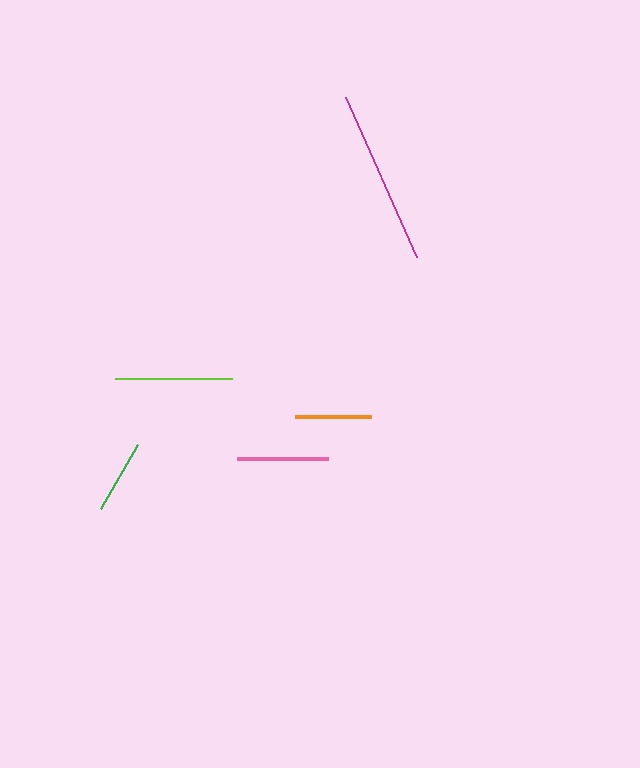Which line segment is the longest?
The magenta line is the longest at approximately 175 pixels.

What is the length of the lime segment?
The lime segment is approximately 117 pixels long.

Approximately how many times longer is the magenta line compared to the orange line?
The magenta line is approximately 2.3 times the length of the orange line.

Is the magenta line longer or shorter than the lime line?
The magenta line is longer than the lime line.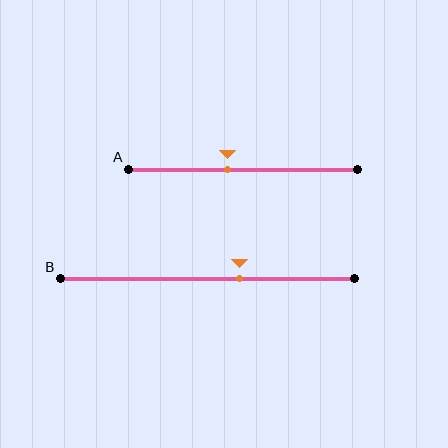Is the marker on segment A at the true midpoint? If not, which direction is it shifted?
No, the marker on segment A is shifted to the left by about 7% of the segment length.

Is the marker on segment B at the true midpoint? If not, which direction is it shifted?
No, the marker on segment B is shifted to the right by about 11% of the segment length.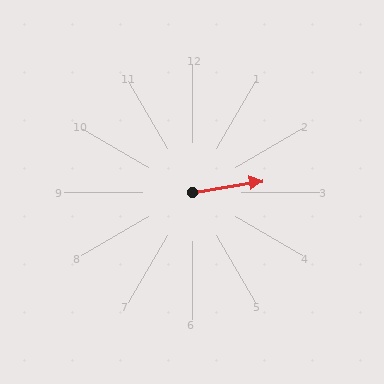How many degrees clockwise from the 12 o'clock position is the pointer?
Approximately 81 degrees.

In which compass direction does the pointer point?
East.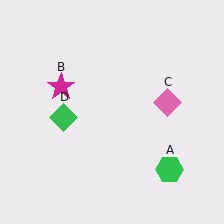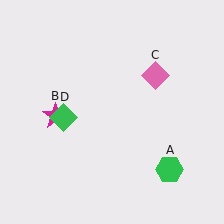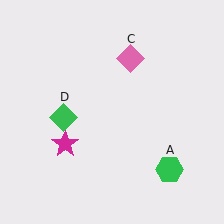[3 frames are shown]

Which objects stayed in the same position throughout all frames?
Green hexagon (object A) and green diamond (object D) remained stationary.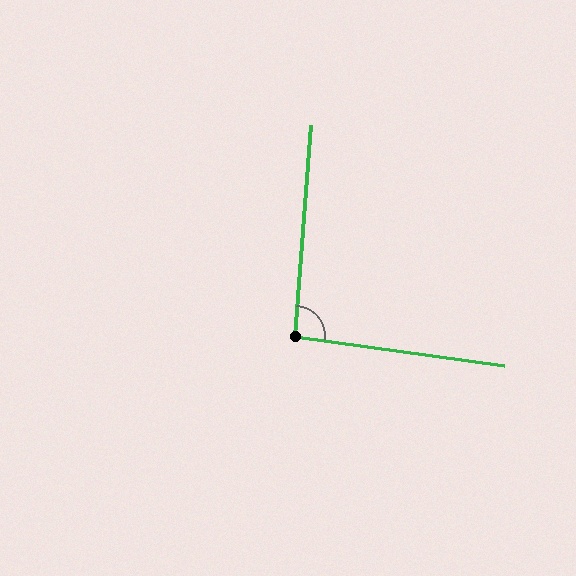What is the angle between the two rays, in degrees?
Approximately 93 degrees.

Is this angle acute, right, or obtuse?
It is approximately a right angle.